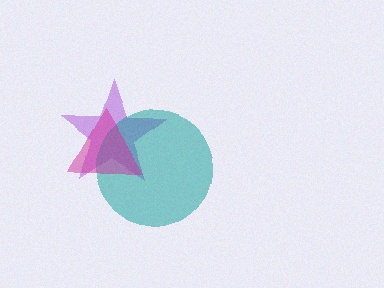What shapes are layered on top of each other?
The layered shapes are: a purple star, a teal circle, a magenta triangle.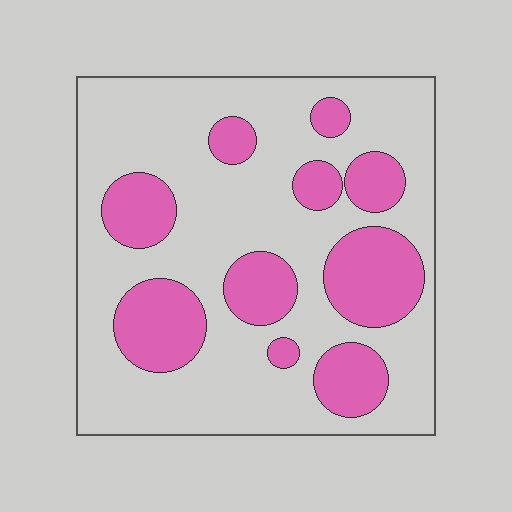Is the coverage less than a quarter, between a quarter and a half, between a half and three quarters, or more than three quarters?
Between a quarter and a half.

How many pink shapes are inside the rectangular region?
10.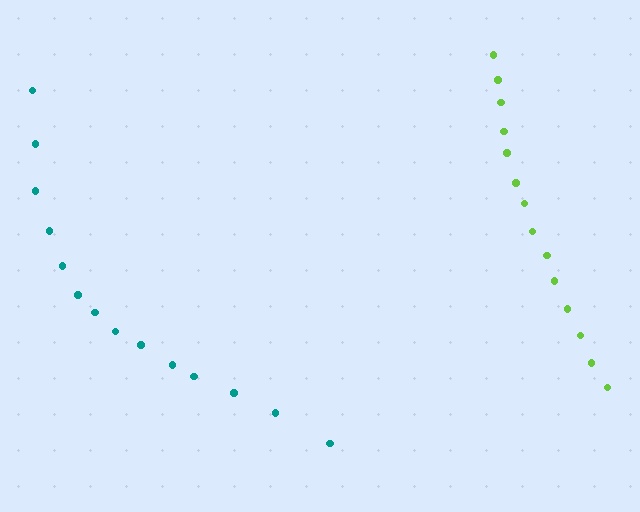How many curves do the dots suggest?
There are 2 distinct paths.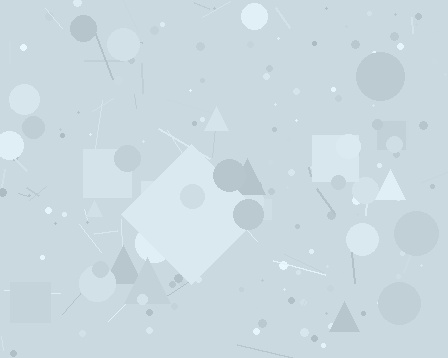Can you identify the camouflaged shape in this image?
The camouflaged shape is a diamond.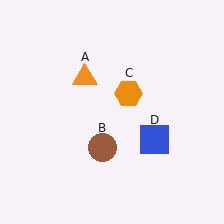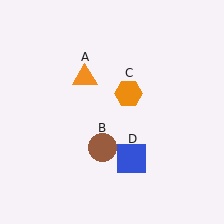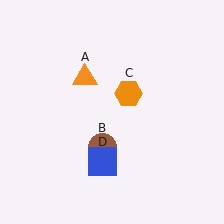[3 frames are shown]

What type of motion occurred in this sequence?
The blue square (object D) rotated clockwise around the center of the scene.